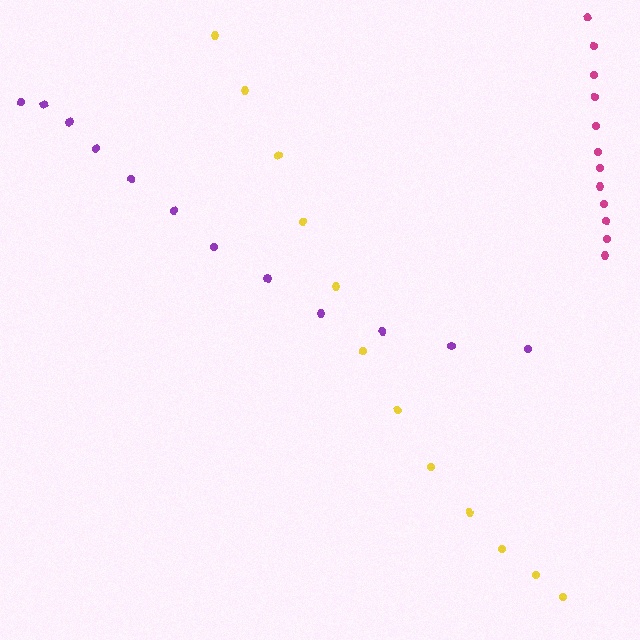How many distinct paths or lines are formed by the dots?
There are 3 distinct paths.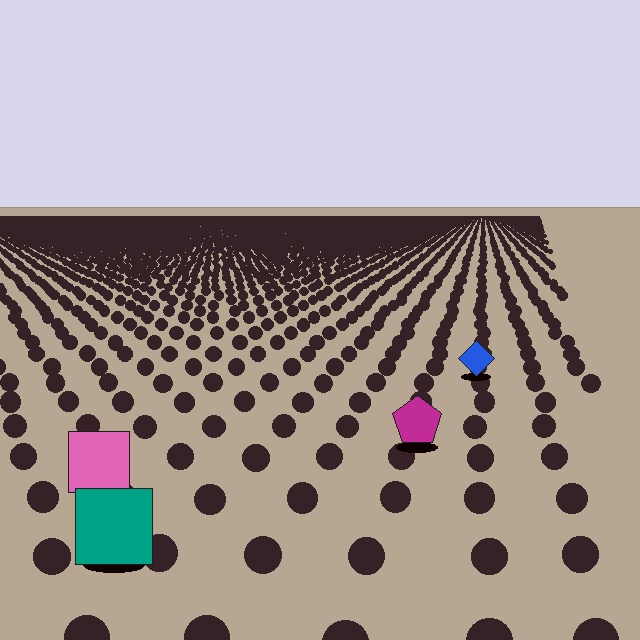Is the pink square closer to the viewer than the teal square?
No. The teal square is closer — you can tell from the texture gradient: the ground texture is coarser near it.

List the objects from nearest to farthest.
From nearest to farthest: the teal square, the pink square, the magenta pentagon, the blue diamond.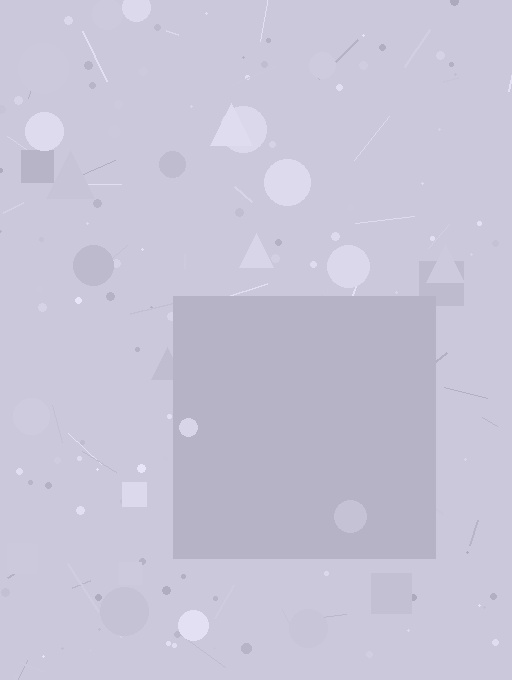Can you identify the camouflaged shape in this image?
The camouflaged shape is a square.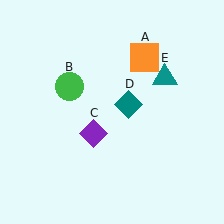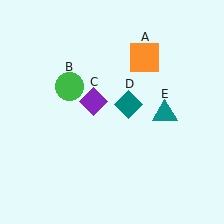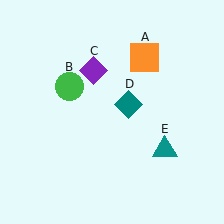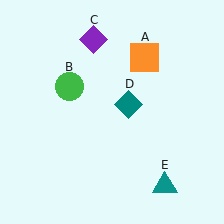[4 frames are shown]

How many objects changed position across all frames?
2 objects changed position: purple diamond (object C), teal triangle (object E).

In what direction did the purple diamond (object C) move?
The purple diamond (object C) moved up.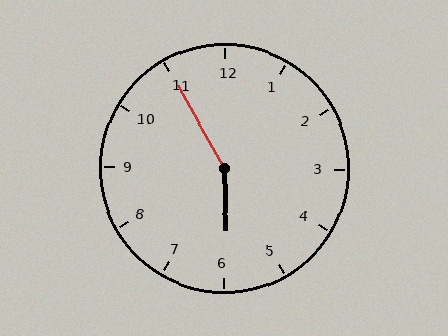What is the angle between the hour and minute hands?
Approximately 152 degrees.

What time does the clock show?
5:55.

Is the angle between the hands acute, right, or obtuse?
It is obtuse.